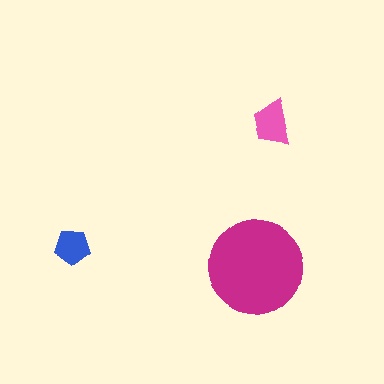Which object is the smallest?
The blue pentagon.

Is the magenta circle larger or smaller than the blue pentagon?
Larger.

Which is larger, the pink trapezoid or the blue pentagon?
The pink trapezoid.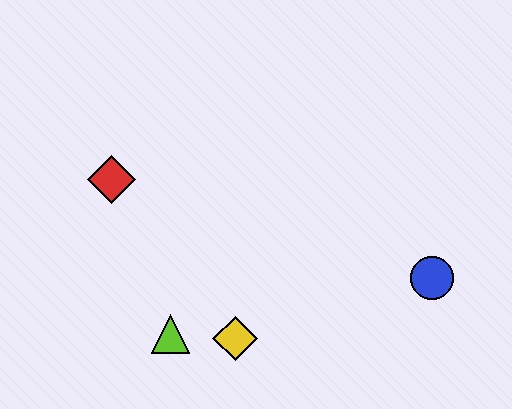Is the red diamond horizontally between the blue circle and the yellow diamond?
No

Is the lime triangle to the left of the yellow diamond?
Yes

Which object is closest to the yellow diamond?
The lime triangle is closest to the yellow diamond.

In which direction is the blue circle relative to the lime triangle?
The blue circle is to the right of the lime triangle.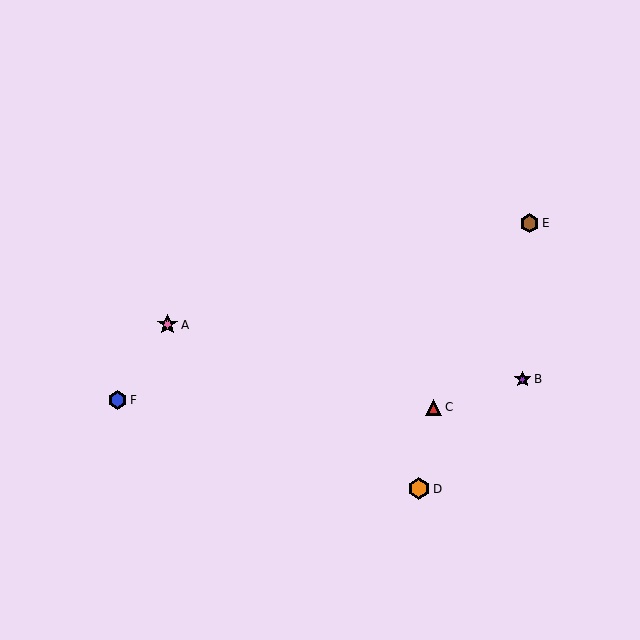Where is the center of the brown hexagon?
The center of the brown hexagon is at (529, 223).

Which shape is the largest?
The orange hexagon (labeled D) is the largest.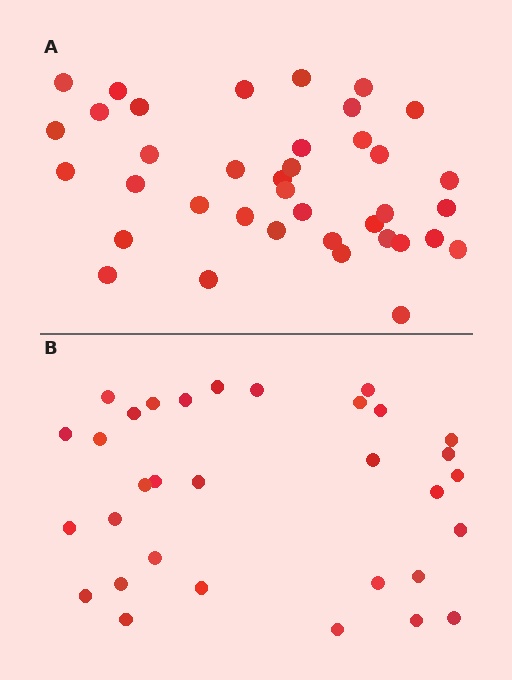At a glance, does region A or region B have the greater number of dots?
Region A (the top region) has more dots.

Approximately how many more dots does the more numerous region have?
Region A has about 6 more dots than region B.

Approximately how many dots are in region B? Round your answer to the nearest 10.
About 30 dots. (The exact count is 32, which rounds to 30.)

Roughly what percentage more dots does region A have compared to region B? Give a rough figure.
About 20% more.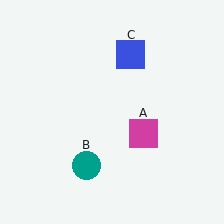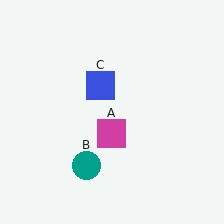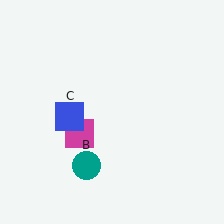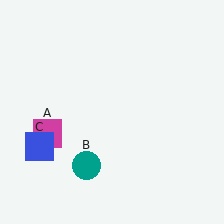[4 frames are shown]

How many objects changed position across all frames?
2 objects changed position: magenta square (object A), blue square (object C).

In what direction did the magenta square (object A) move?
The magenta square (object A) moved left.